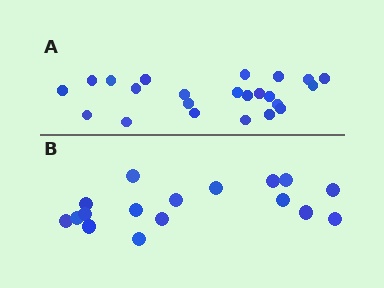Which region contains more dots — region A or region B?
Region A (the top region) has more dots.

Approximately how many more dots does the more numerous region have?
Region A has about 6 more dots than region B.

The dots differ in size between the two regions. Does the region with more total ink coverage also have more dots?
No. Region B has more total ink coverage because its dots are larger, but region A actually contains more individual dots. Total area can be misleading — the number of items is what matters here.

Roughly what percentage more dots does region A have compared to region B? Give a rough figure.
About 35% more.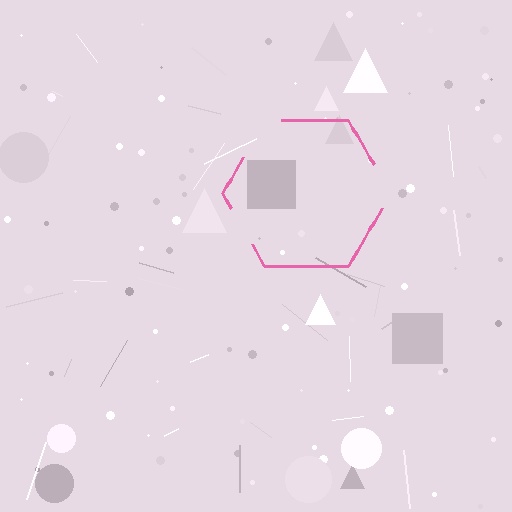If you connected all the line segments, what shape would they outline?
They would outline a hexagon.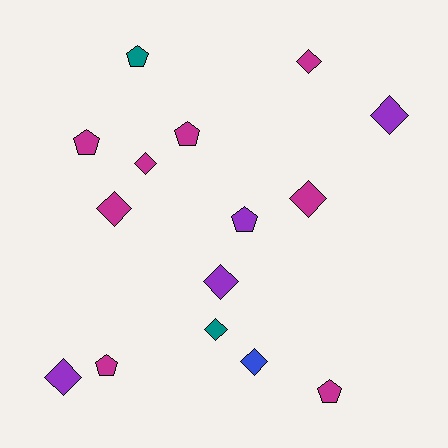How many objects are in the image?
There are 15 objects.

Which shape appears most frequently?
Diamond, with 9 objects.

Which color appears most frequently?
Magenta, with 8 objects.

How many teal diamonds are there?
There is 1 teal diamond.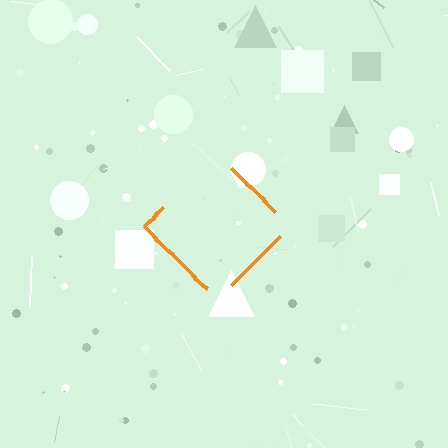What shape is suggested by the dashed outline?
The dashed outline suggests a diamond.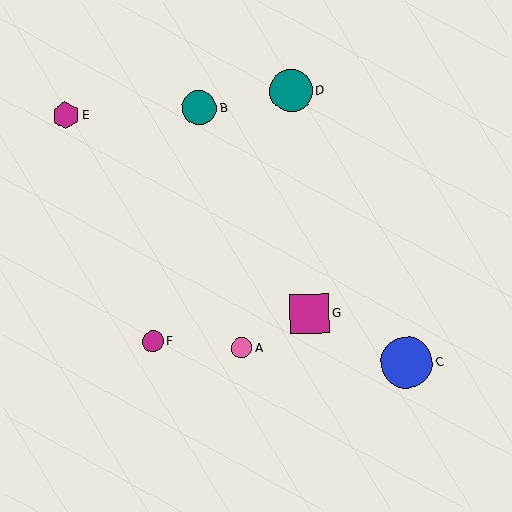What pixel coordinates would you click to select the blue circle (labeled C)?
Click at (407, 363) to select the blue circle C.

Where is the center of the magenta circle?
The center of the magenta circle is at (153, 341).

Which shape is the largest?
The blue circle (labeled C) is the largest.